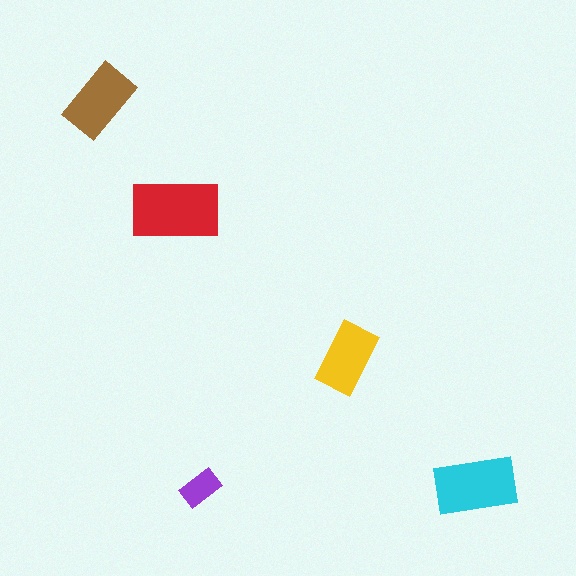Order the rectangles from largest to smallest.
the red one, the cyan one, the brown one, the yellow one, the purple one.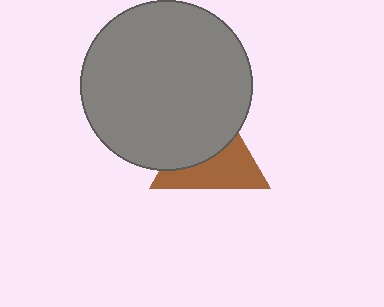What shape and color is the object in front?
The object in front is a gray circle.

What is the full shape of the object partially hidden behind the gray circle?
The partially hidden object is a brown triangle.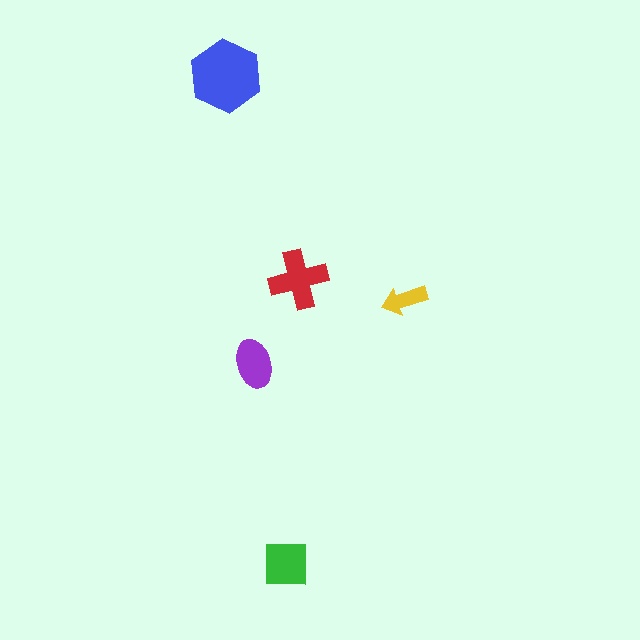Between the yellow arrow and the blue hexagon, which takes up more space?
The blue hexagon.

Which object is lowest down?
The green square is bottommost.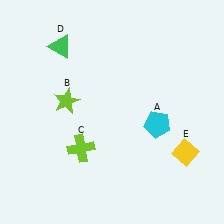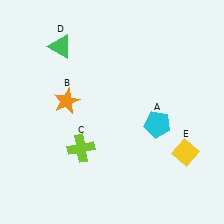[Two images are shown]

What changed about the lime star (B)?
In Image 1, B is lime. In Image 2, it changed to orange.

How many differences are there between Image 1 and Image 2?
There is 1 difference between the two images.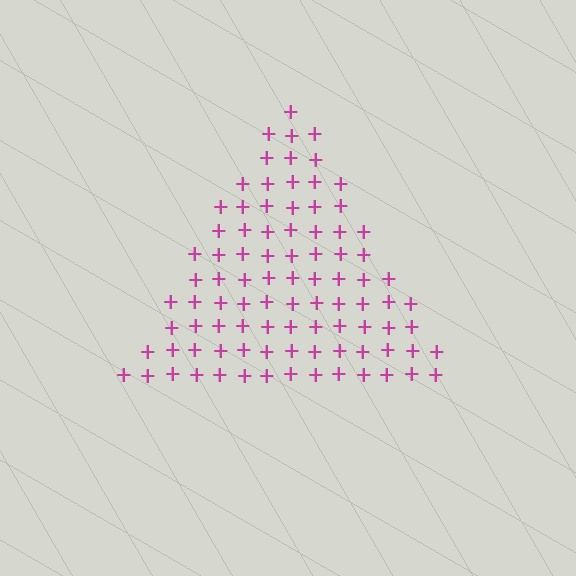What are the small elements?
The small elements are plus signs.